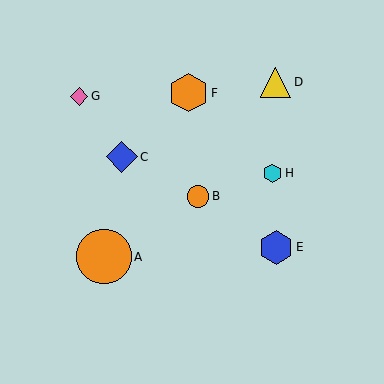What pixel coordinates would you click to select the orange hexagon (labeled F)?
Click at (189, 93) to select the orange hexagon F.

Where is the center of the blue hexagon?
The center of the blue hexagon is at (276, 247).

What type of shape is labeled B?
Shape B is an orange circle.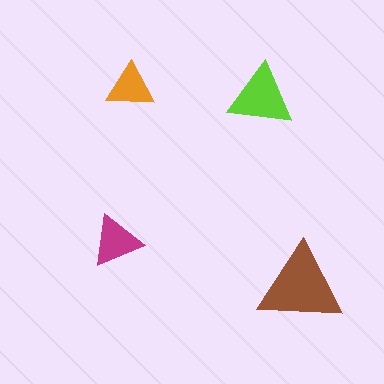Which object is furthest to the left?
The magenta triangle is leftmost.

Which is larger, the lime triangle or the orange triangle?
The lime one.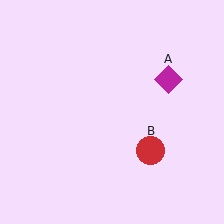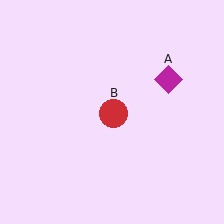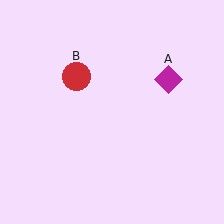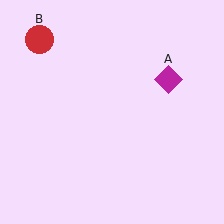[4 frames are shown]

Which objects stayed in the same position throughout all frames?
Magenta diamond (object A) remained stationary.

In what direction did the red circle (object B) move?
The red circle (object B) moved up and to the left.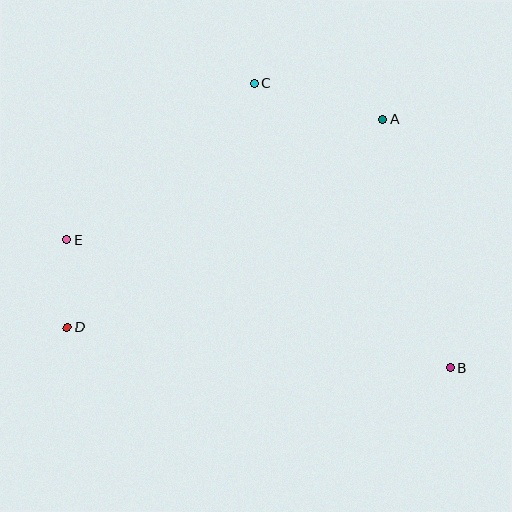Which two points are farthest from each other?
Points B and E are farthest from each other.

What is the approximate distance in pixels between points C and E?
The distance between C and E is approximately 244 pixels.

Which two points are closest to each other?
Points D and E are closest to each other.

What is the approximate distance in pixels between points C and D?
The distance between C and D is approximately 307 pixels.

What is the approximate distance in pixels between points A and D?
The distance between A and D is approximately 378 pixels.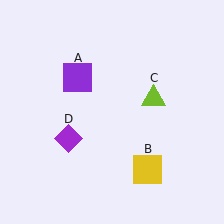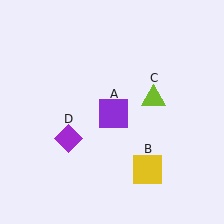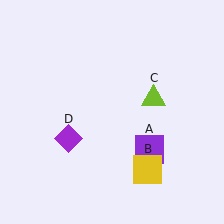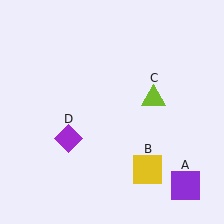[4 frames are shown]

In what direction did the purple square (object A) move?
The purple square (object A) moved down and to the right.